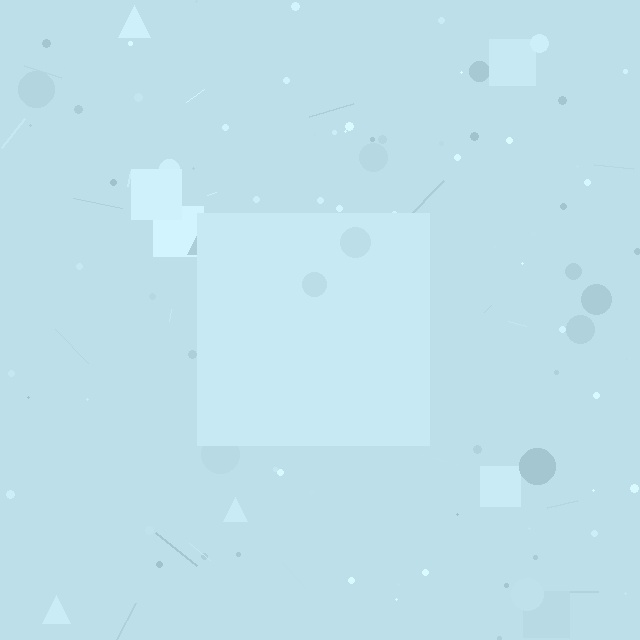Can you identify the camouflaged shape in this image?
The camouflaged shape is a square.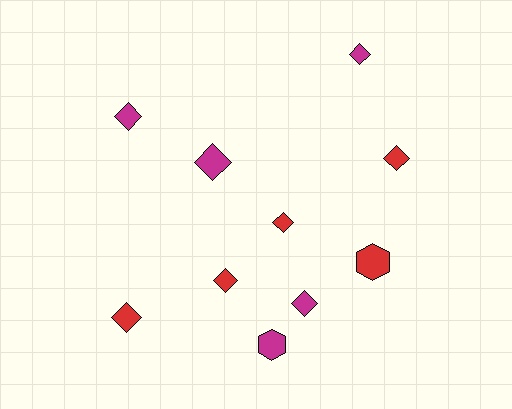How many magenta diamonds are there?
There are 4 magenta diamonds.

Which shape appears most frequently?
Diamond, with 8 objects.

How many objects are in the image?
There are 10 objects.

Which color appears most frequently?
Red, with 5 objects.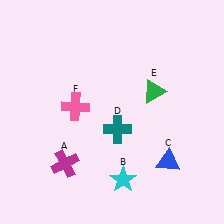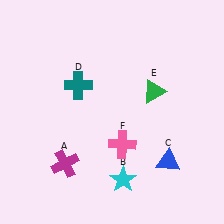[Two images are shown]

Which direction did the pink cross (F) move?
The pink cross (F) moved right.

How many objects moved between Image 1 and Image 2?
2 objects moved between the two images.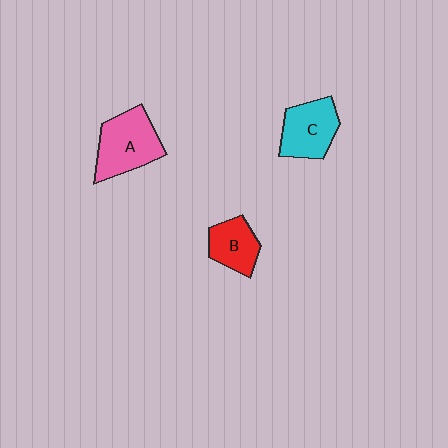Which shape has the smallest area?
Shape B (red).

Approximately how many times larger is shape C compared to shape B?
Approximately 1.3 times.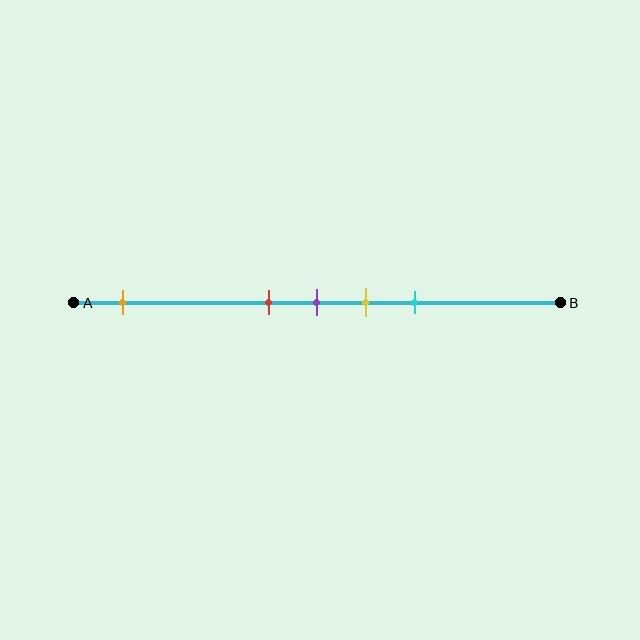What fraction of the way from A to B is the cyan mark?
The cyan mark is approximately 70% (0.7) of the way from A to B.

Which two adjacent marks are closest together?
The red and purple marks are the closest adjacent pair.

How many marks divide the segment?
There are 5 marks dividing the segment.